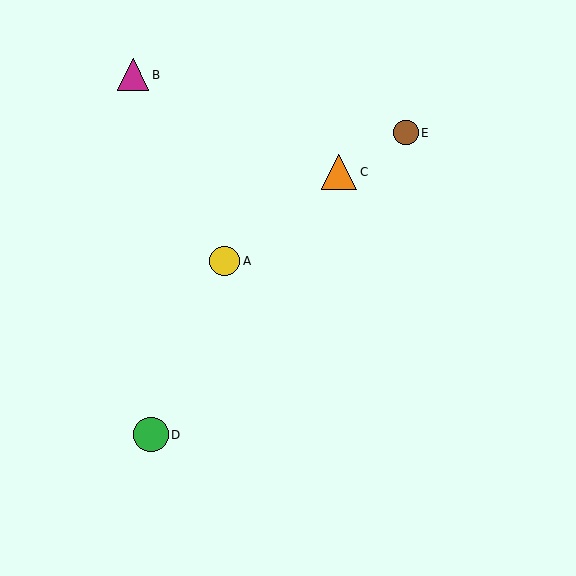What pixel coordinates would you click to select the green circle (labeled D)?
Click at (151, 435) to select the green circle D.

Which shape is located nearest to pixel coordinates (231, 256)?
The yellow circle (labeled A) at (225, 261) is nearest to that location.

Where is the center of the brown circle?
The center of the brown circle is at (406, 133).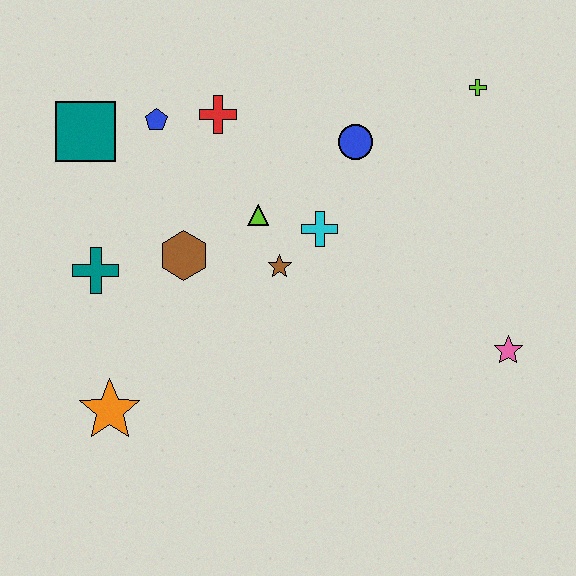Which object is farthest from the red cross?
The pink star is farthest from the red cross.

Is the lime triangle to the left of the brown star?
Yes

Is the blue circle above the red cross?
No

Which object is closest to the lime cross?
The blue circle is closest to the lime cross.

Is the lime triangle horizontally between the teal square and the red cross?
No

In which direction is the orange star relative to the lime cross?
The orange star is to the left of the lime cross.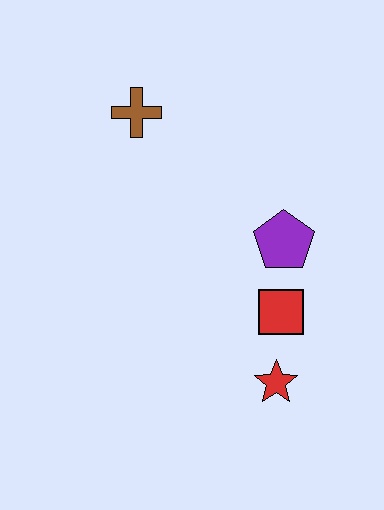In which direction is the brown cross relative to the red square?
The brown cross is above the red square.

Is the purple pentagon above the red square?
Yes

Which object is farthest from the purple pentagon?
The brown cross is farthest from the purple pentagon.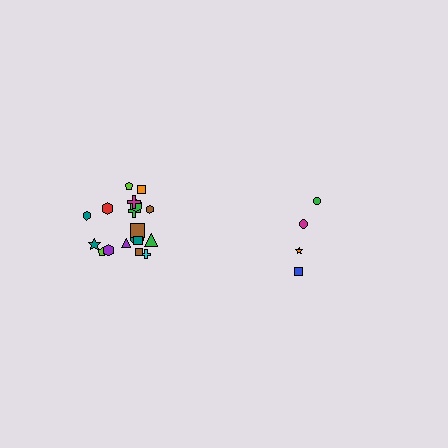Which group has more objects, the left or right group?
The left group.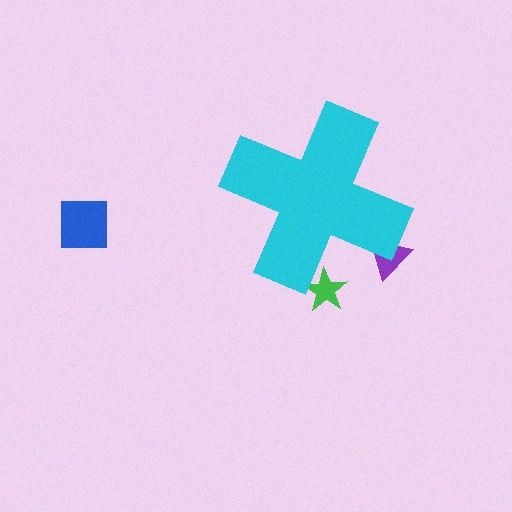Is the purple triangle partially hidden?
Yes, the purple triangle is partially hidden behind the cyan cross.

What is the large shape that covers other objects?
A cyan cross.